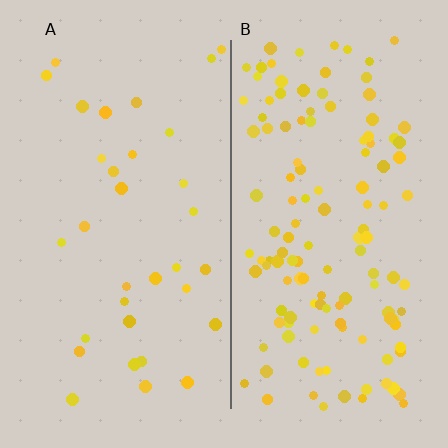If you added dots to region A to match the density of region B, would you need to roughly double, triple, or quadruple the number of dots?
Approximately quadruple.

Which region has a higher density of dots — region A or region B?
B (the right).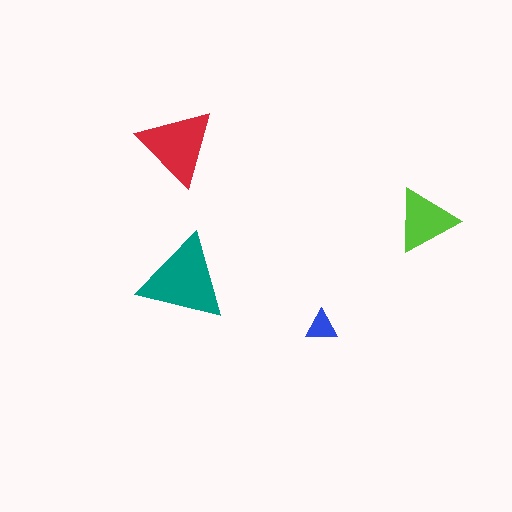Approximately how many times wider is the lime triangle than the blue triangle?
About 2 times wider.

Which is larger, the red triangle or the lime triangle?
The red one.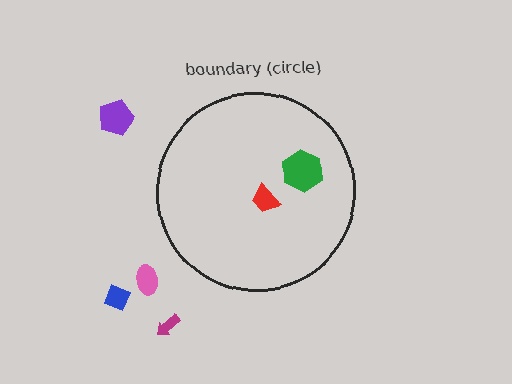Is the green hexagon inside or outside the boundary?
Inside.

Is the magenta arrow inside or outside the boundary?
Outside.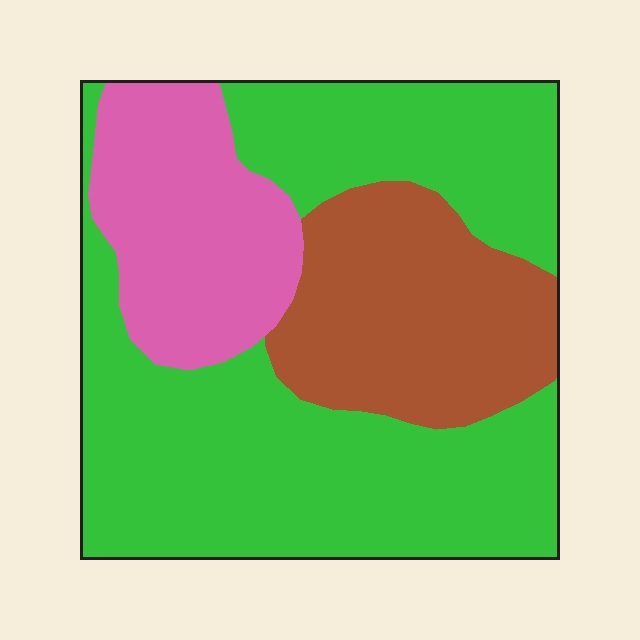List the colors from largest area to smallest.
From largest to smallest: green, brown, pink.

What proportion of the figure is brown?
Brown takes up about one quarter (1/4) of the figure.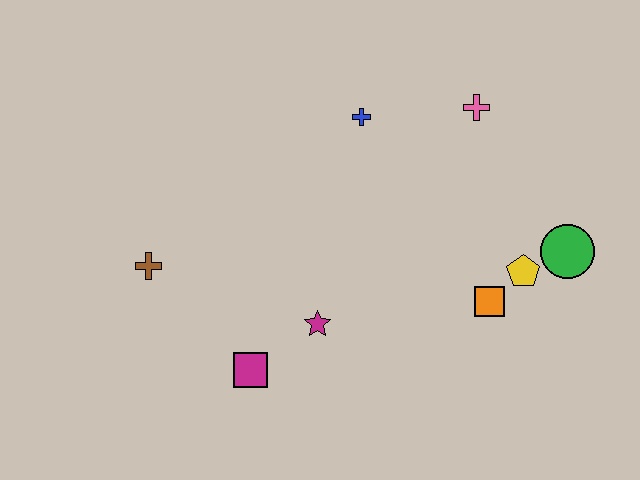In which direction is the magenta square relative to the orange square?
The magenta square is to the left of the orange square.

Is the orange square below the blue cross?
Yes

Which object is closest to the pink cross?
The blue cross is closest to the pink cross.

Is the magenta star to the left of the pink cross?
Yes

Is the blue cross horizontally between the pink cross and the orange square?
No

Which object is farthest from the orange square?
The brown cross is farthest from the orange square.